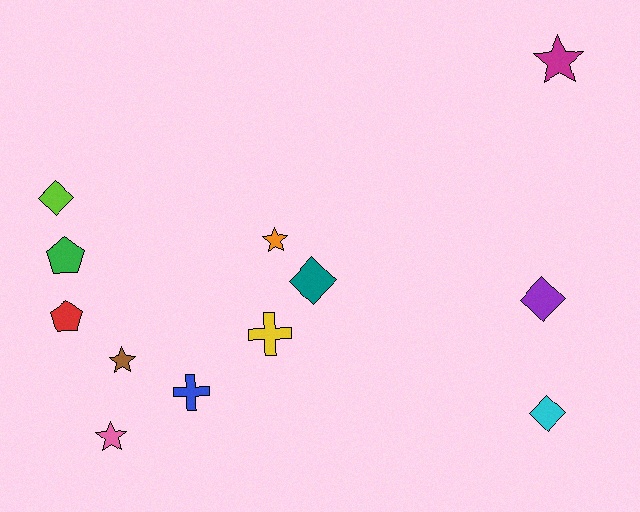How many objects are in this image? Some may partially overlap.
There are 12 objects.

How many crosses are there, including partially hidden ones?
There are 2 crosses.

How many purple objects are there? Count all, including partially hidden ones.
There is 1 purple object.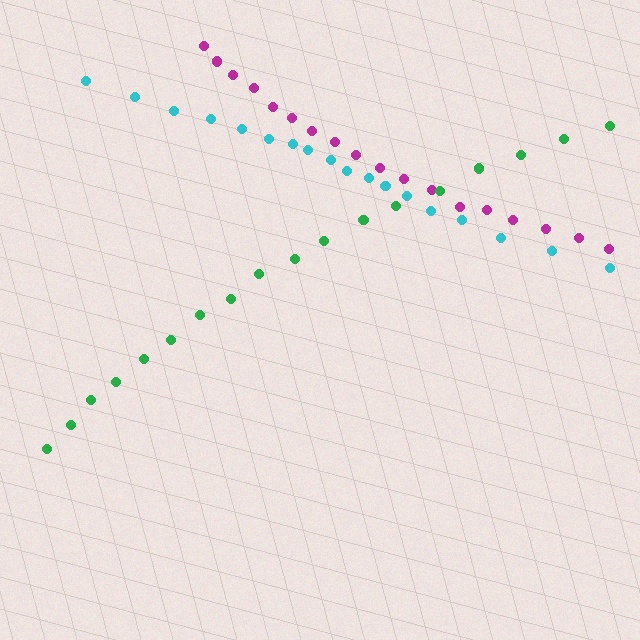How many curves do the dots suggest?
There are 3 distinct paths.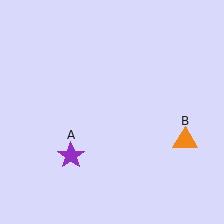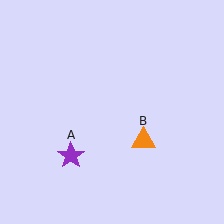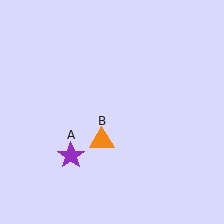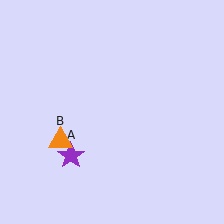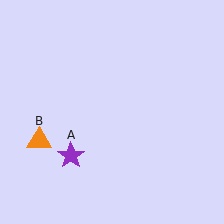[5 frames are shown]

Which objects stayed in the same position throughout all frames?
Purple star (object A) remained stationary.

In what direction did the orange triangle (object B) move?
The orange triangle (object B) moved left.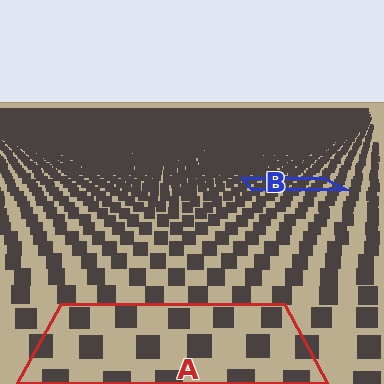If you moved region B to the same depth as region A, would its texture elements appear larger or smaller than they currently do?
They would appear larger. At a closer depth, the same texture elements are projected at a bigger on-screen size.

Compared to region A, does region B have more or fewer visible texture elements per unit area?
Region B has more texture elements per unit area — they are packed more densely because it is farther away.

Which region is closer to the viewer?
Region A is closer. The texture elements there are larger and more spread out.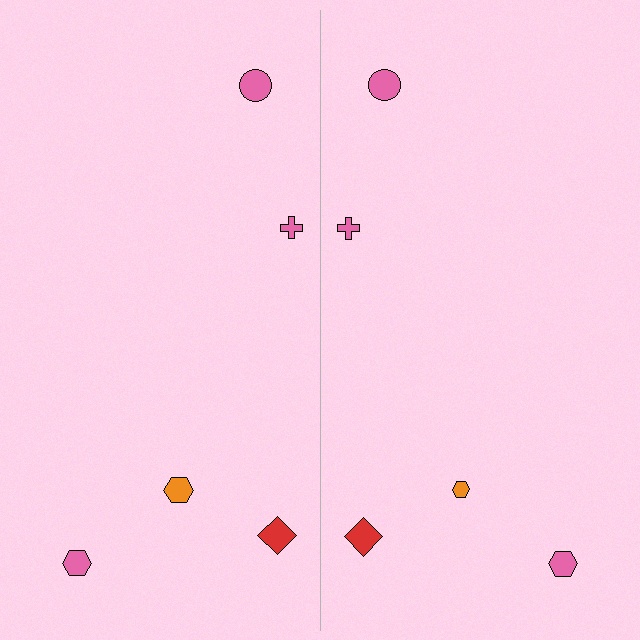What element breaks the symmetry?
The orange hexagon on the right side has a different size than its mirror counterpart.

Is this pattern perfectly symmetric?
No, the pattern is not perfectly symmetric. The orange hexagon on the right side has a different size than its mirror counterpart.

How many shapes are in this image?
There are 10 shapes in this image.